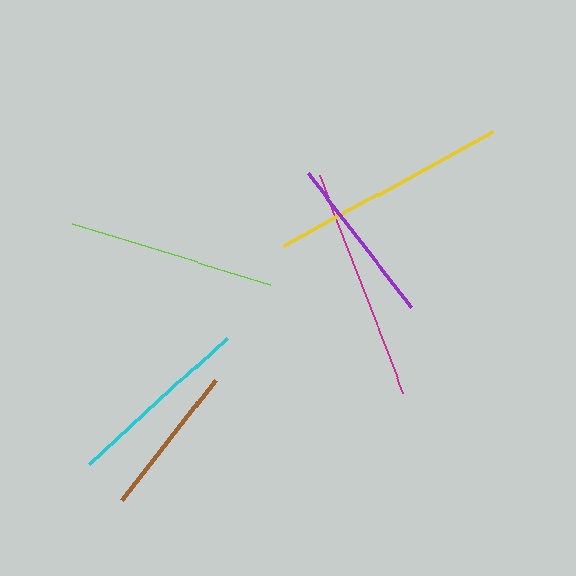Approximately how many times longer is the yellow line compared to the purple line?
The yellow line is approximately 1.4 times the length of the purple line.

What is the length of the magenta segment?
The magenta segment is approximately 232 pixels long.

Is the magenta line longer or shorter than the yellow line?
The yellow line is longer than the magenta line.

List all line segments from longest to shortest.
From longest to shortest: yellow, magenta, lime, cyan, purple, brown.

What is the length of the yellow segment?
The yellow segment is approximately 237 pixels long.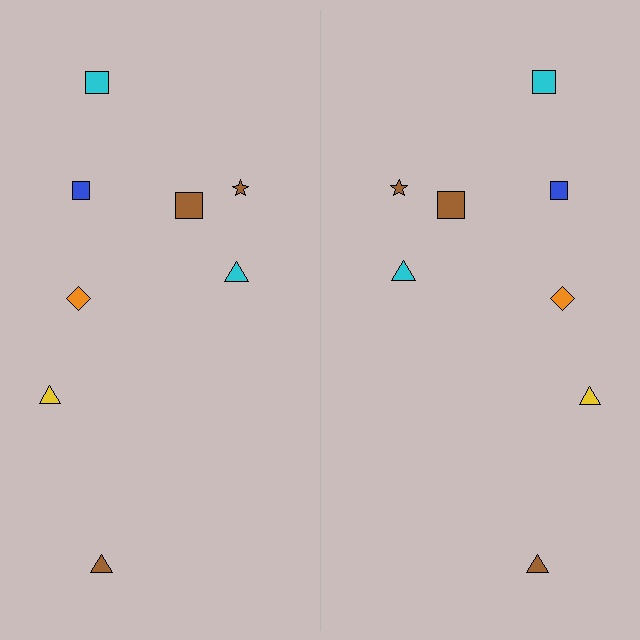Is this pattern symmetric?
Yes, this pattern has bilateral (reflection) symmetry.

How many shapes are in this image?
There are 16 shapes in this image.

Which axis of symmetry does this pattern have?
The pattern has a vertical axis of symmetry running through the center of the image.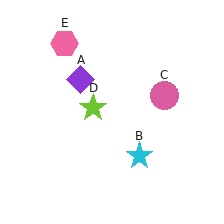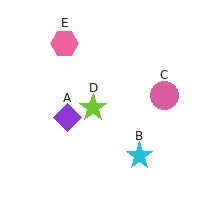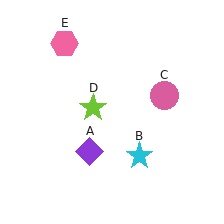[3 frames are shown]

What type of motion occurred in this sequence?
The purple diamond (object A) rotated counterclockwise around the center of the scene.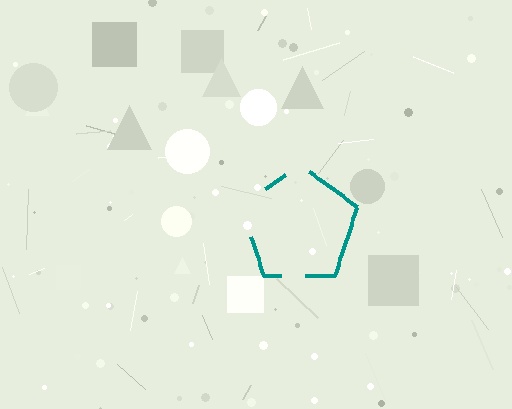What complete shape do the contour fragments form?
The contour fragments form a pentagon.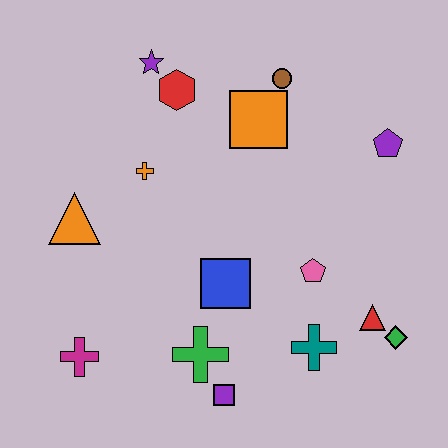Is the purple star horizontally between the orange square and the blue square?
No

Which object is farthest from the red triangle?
The purple star is farthest from the red triangle.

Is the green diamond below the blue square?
Yes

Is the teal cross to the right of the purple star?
Yes